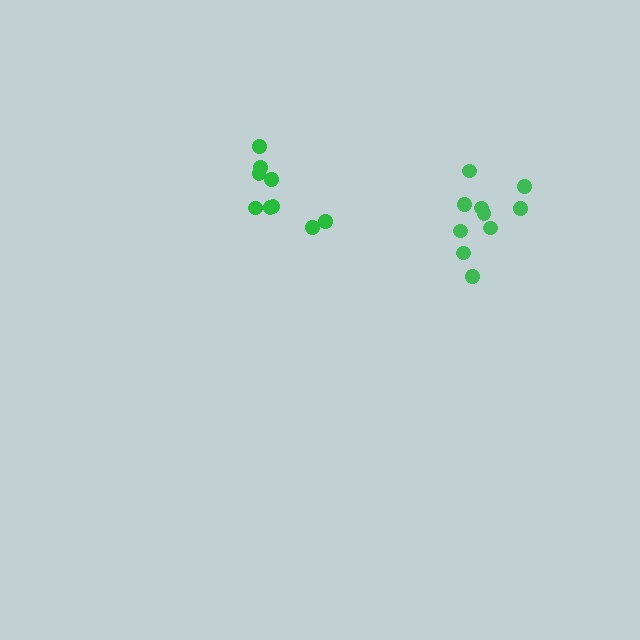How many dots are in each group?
Group 1: 9 dots, Group 2: 10 dots (19 total).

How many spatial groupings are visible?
There are 2 spatial groupings.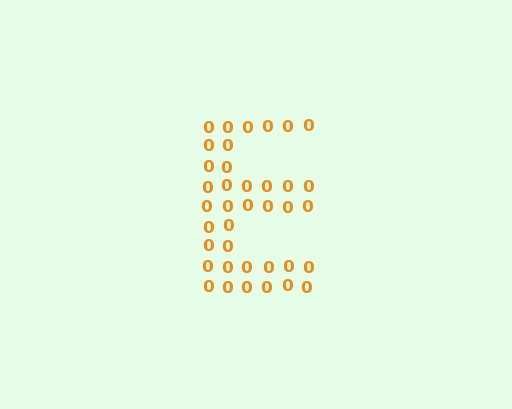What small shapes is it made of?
It is made of small digit 0's.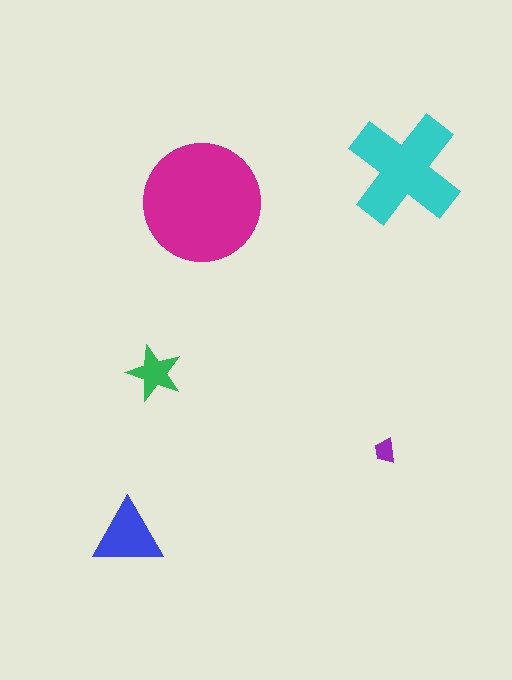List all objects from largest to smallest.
The magenta circle, the cyan cross, the blue triangle, the green star, the purple trapezoid.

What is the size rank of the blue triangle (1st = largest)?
3rd.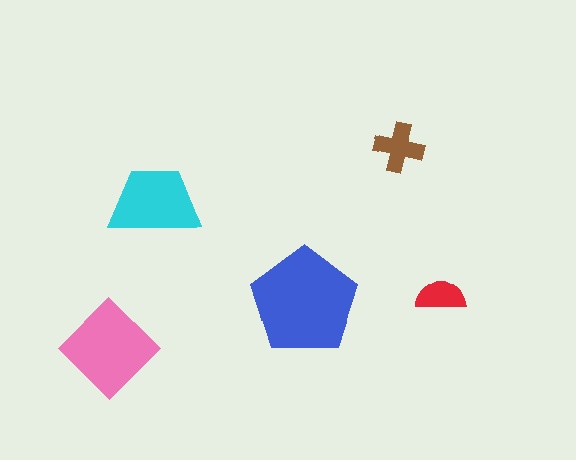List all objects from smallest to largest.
The red semicircle, the brown cross, the cyan trapezoid, the pink diamond, the blue pentagon.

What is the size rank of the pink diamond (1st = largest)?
2nd.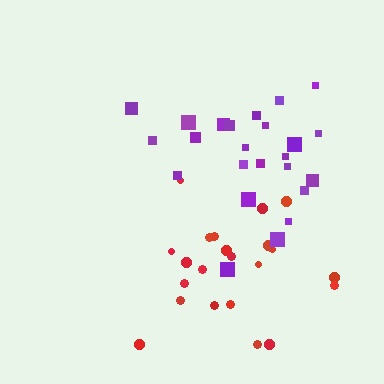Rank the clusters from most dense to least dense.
red, purple.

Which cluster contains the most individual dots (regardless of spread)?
Purple (24).